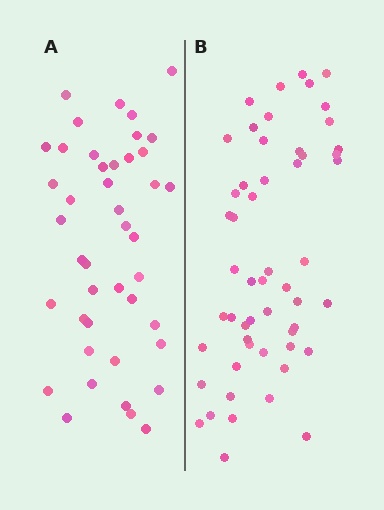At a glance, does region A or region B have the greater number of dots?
Region B (the right region) has more dots.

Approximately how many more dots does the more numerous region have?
Region B has roughly 12 or so more dots than region A.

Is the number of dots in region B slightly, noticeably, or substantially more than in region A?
Region B has noticeably more, but not dramatically so. The ratio is roughly 1.3 to 1.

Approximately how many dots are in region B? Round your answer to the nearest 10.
About 50 dots. (The exact count is 54, which rounds to 50.)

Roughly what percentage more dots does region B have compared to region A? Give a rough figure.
About 25% more.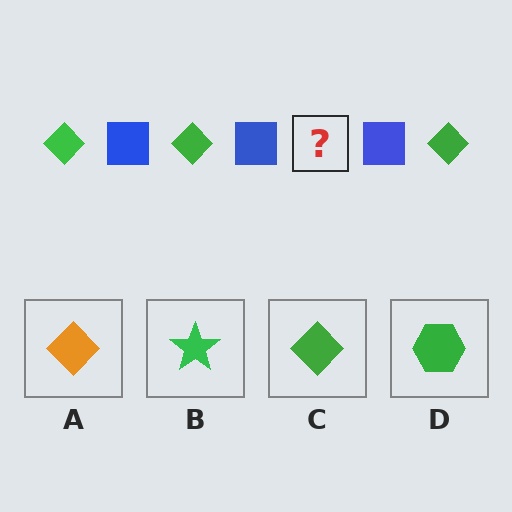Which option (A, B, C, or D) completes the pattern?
C.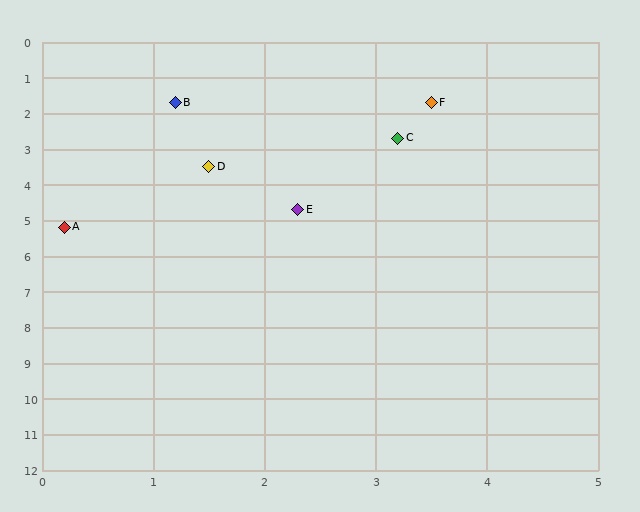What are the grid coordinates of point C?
Point C is at approximately (3.2, 2.7).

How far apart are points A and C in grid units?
Points A and C are about 3.9 grid units apart.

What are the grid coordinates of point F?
Point F is at approximately (3.5, 1.7).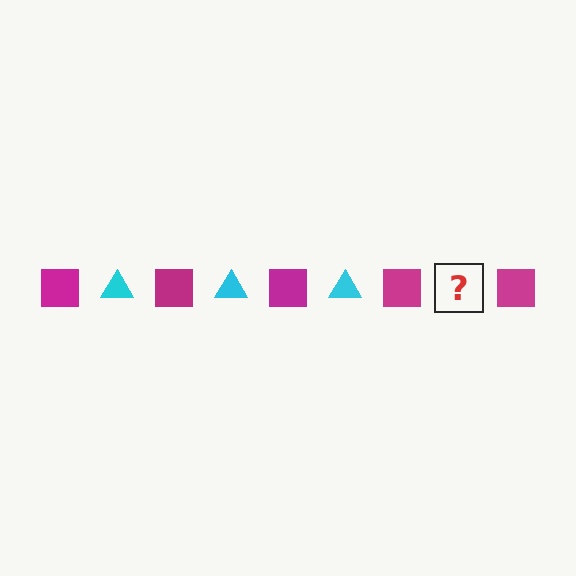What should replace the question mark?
The question mark should be replaced with a cyan triangle.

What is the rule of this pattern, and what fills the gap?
The rule is that the pattern alternates between magenta square and cyan triangle. The gap should be filled with a cyan triangle.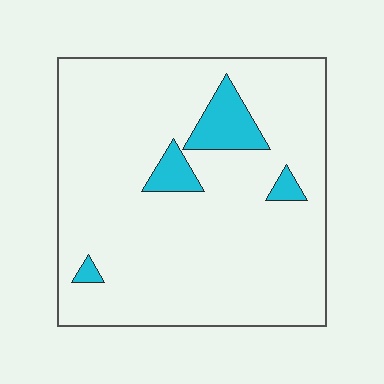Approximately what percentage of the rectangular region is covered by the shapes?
Approximately 10%.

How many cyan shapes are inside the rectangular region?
4.